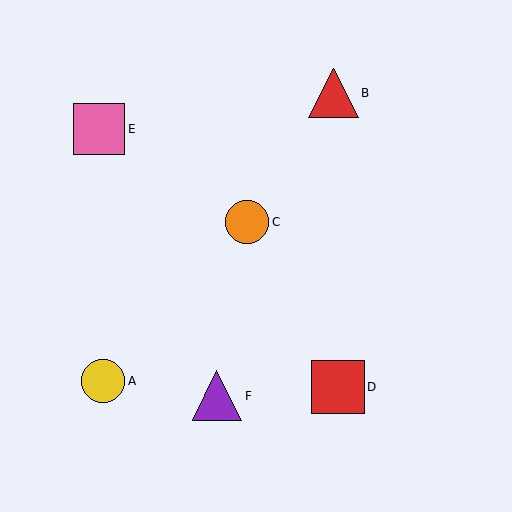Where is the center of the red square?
The center of the red square is at (338, 387).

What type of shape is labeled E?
Shape E is a pink square.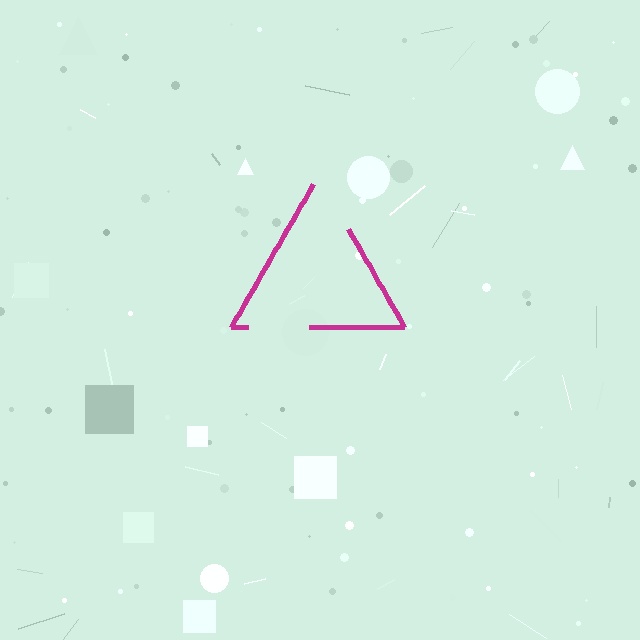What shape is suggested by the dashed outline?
The dashed outline suggests a triangle.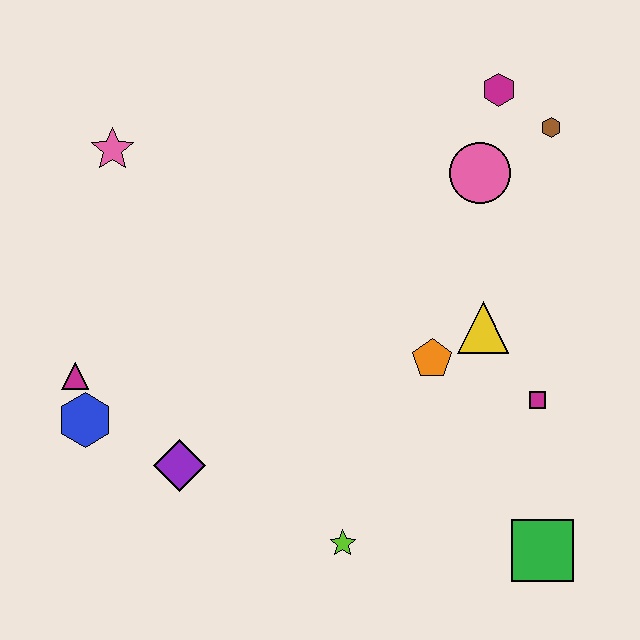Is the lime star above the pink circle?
No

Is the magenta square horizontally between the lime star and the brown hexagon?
Yes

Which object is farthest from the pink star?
The green square is farthest from the pink star.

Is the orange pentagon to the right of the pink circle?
No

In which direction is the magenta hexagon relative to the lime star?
The magenta hexagon is above the lime star.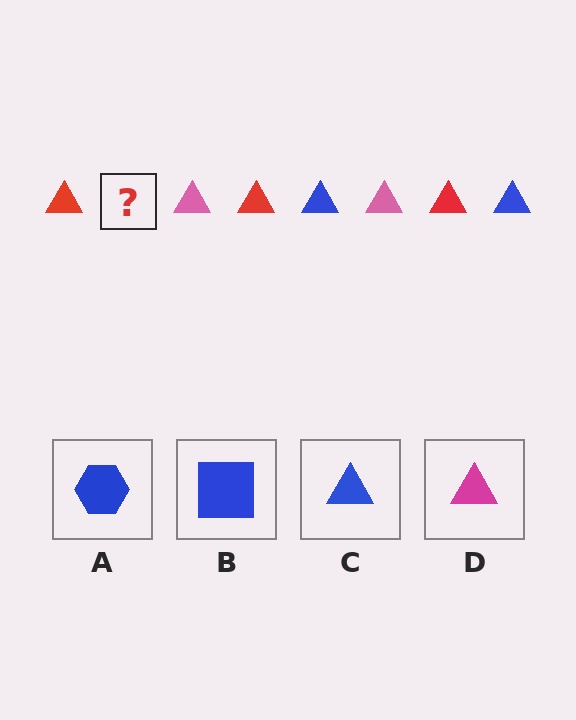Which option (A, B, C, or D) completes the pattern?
C.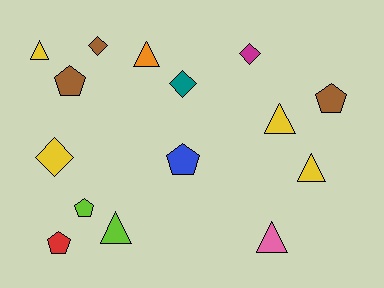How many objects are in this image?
There are 15 objects.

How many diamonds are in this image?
There are 4 diamonds.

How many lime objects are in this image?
There are 2 lime objects.